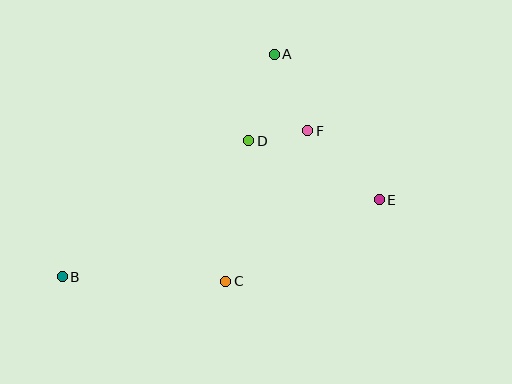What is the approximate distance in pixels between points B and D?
The distance between B and D is approximately 231 pixels.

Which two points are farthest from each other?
Points B and E are farthest from each other.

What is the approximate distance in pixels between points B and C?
The distance between B and C is approximately 164 pixels.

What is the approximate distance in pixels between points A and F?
The distance between A and F is approximately 84 pixels.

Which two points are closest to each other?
Points D and F are closest to each other.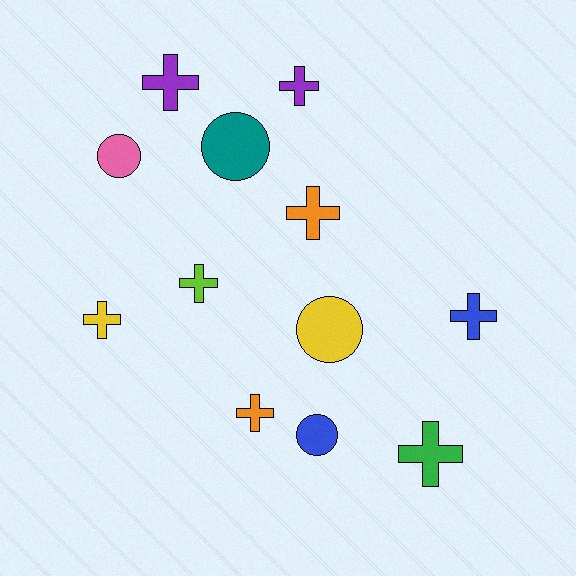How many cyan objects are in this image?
There are no cyan objects.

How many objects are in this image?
There are 12 objects.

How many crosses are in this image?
There are 8 crosses.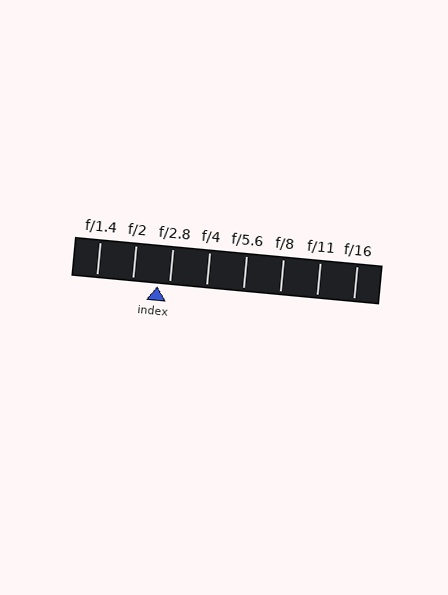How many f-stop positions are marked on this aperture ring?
There are 8 f-stop positions marked.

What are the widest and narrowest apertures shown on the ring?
The widest aperture shown is f/1.4 and the narrowest is f/16.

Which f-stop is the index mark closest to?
The index mark is closest to f/2.8.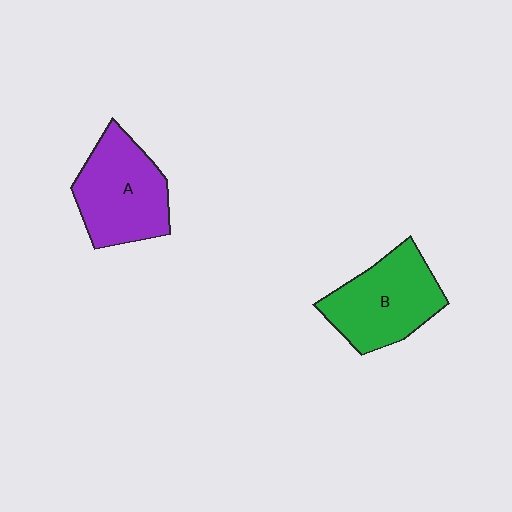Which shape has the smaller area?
Shape B (green).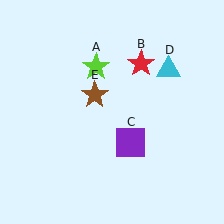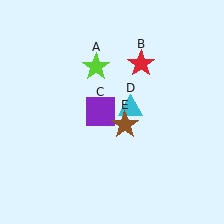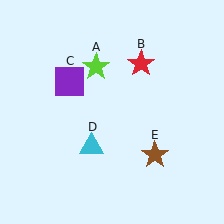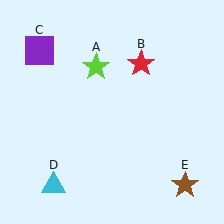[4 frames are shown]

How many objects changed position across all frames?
3 objects changed position: purple square (object C), cyan triangle (object D), brown star (object E).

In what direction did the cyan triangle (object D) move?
The cyan triangle (object D) moved down and to the left.